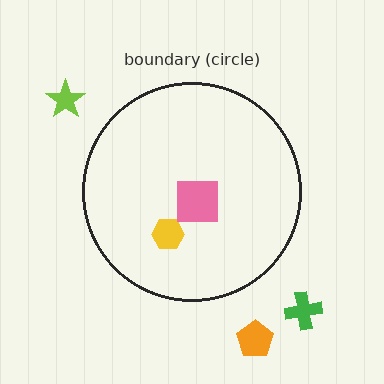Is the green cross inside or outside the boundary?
Outside.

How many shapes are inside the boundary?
2 inside, 3 outside.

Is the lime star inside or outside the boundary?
Outside.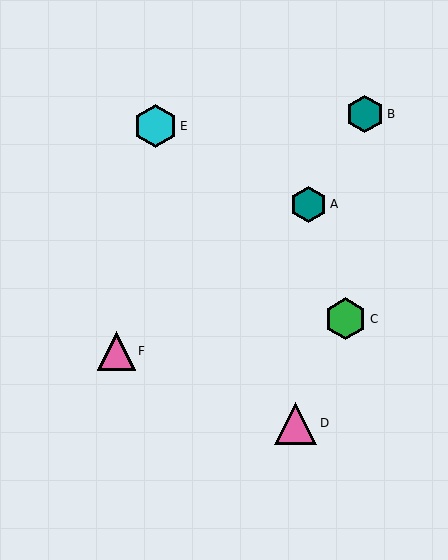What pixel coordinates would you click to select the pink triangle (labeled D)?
Click at (296, 423) to select the pink triangle D.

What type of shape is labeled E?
Shape E is a cyan hexagon.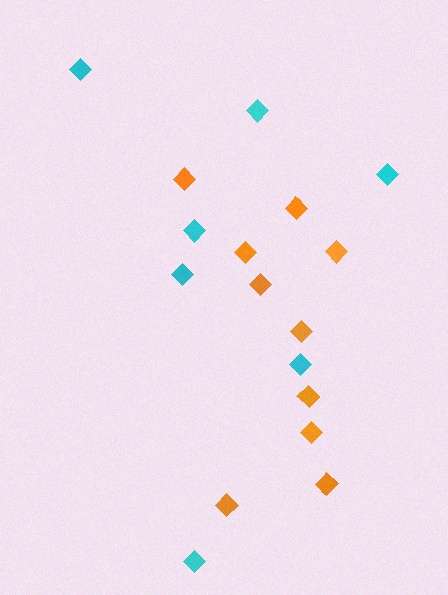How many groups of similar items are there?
There are 2 groups: one group of cyan diamonds (7) and one group of orange diamonds (10).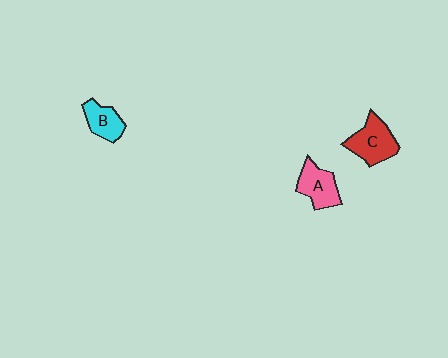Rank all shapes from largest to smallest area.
From largest to smallest: C (red), A (pink), B (cyan).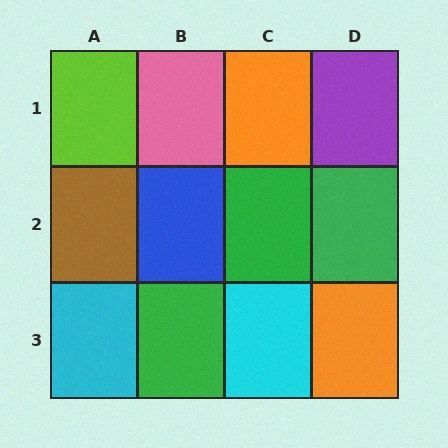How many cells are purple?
1 cell is purple.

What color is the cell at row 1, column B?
Pink.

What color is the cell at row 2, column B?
Blue.